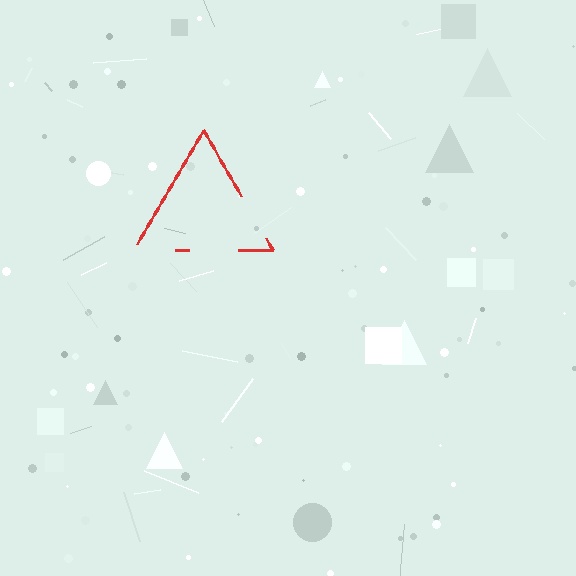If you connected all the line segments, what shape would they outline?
They would outline a triangle.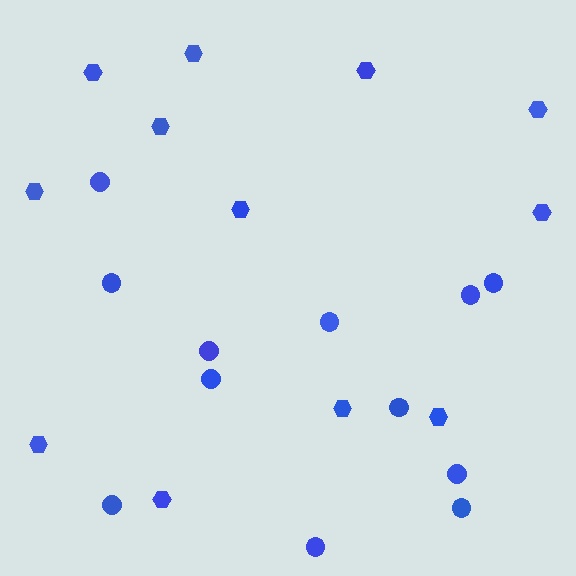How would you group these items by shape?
There are 2 groups: one group of circles (12) and one group of hexagons (12).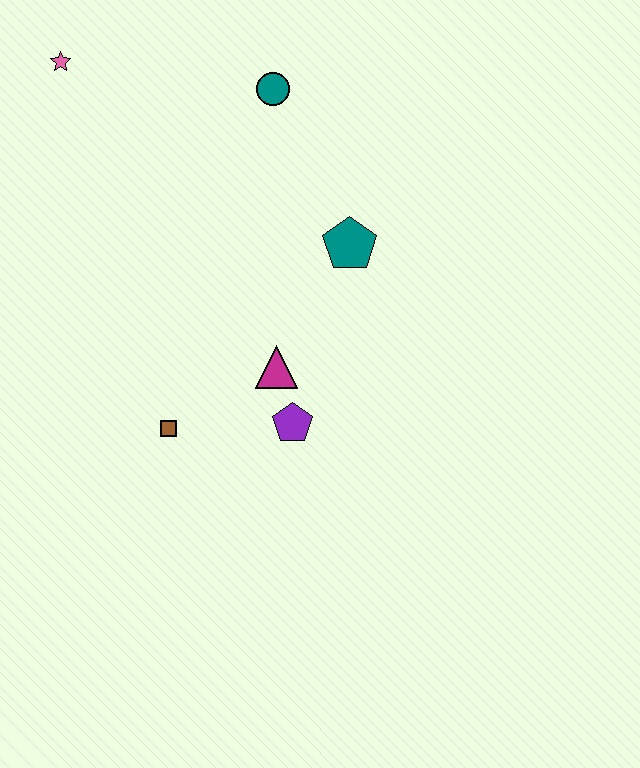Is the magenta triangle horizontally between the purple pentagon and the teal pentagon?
No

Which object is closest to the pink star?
The teal circle is closest to the pink star.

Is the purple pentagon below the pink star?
Yes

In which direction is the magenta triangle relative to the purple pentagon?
The magenta triangle is above the purple pentagon.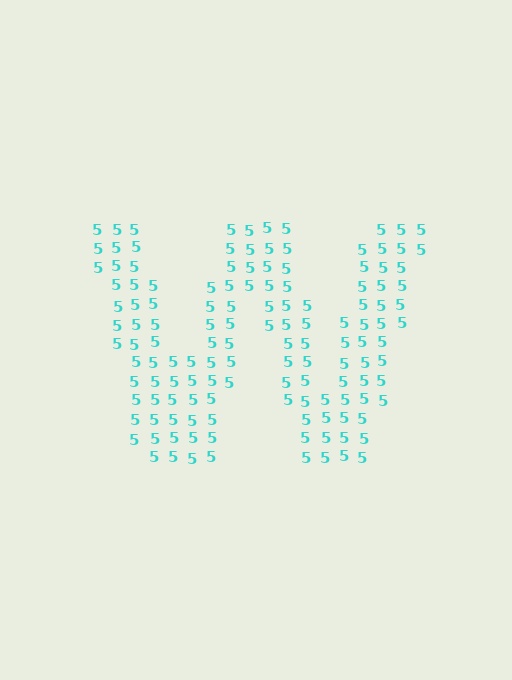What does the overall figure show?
The overall figure shows the letter W.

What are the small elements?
The small elements are digit 5's.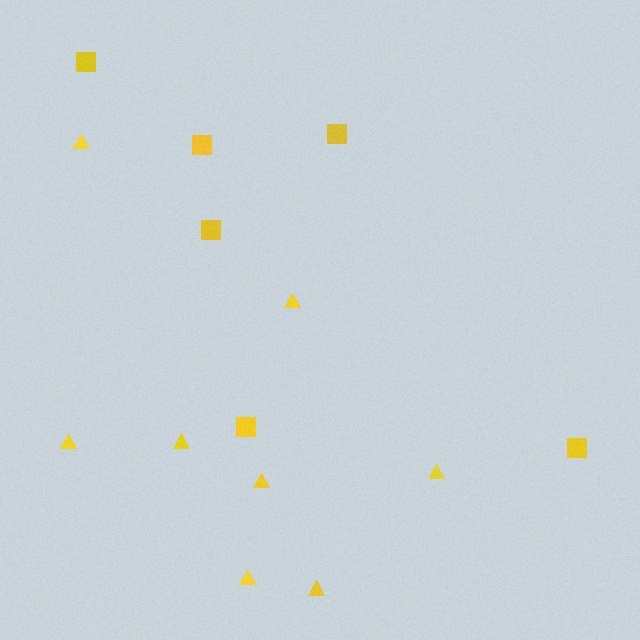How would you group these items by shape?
There are 2 groups: one group of triangles (8) and one group of squares (6).